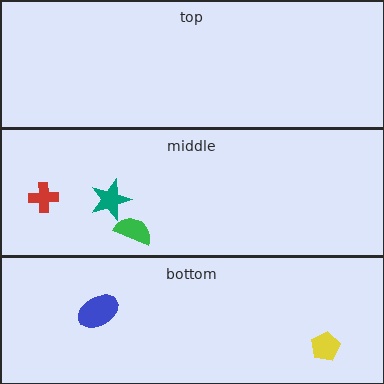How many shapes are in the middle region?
3.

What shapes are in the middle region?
The green semicircle, the red cross, the teal star.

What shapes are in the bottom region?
The blue ellipse, the yellow pentagon.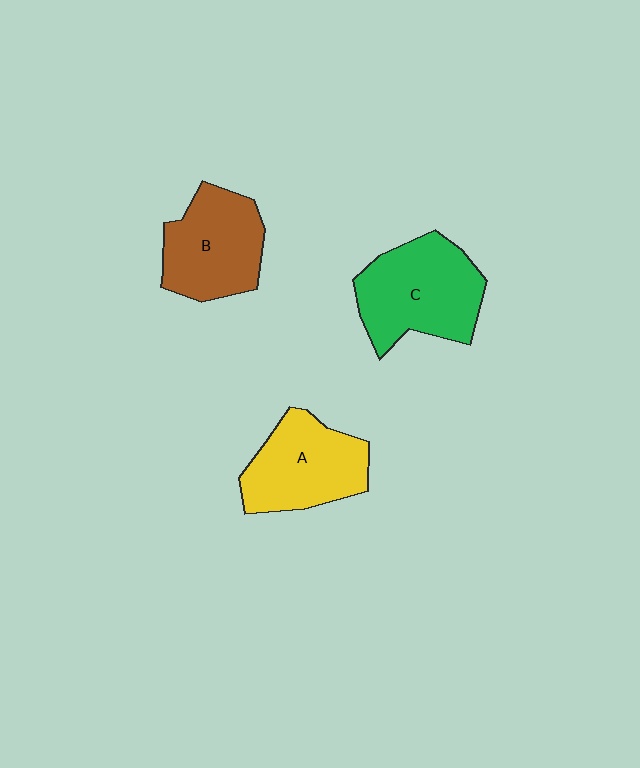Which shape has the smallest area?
Shape B (brown).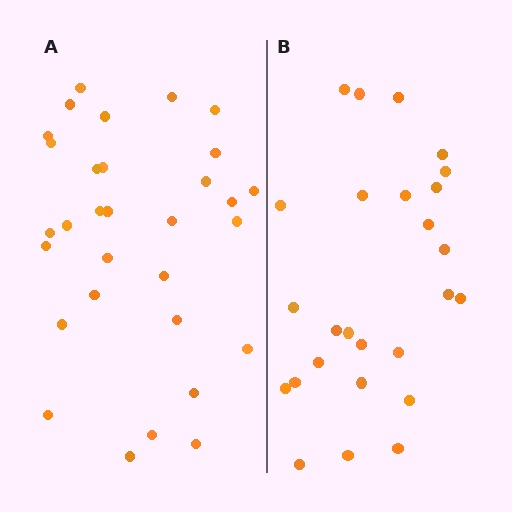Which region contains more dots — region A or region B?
Region A (the left region) has more dots.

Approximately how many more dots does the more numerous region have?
Region A has about 5 more dots than region B.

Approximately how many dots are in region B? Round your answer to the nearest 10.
About 30 dots. (The exact count is 26, which rounds to 30.)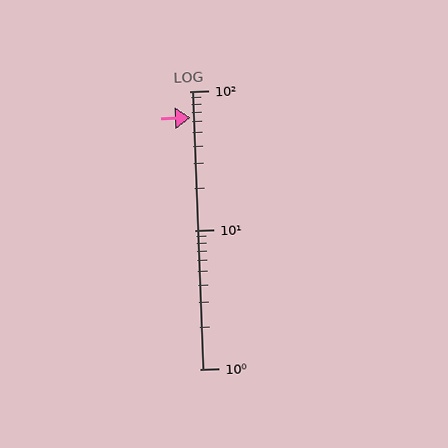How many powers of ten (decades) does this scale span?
The scale spans 2 decades, from 1 to 100.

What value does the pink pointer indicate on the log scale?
The pointer indicates approximately 65.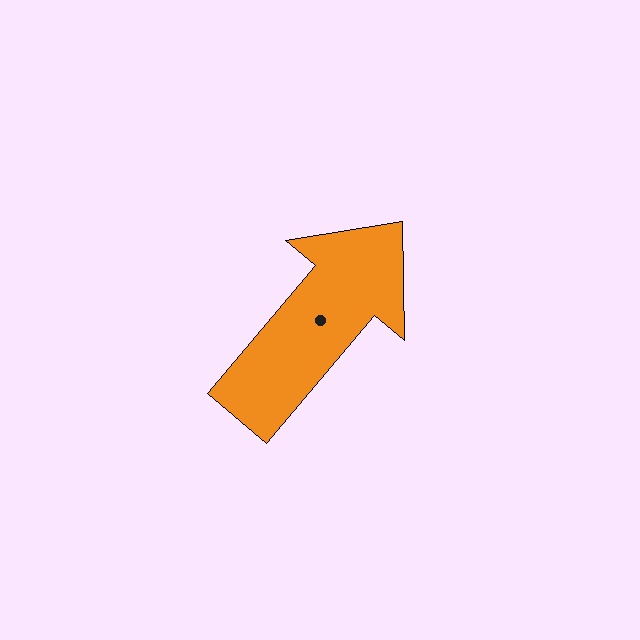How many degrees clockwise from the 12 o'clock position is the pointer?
Approximately 40 degrees.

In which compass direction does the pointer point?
Northeast.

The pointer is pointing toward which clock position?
Roughly 1 o'clock.